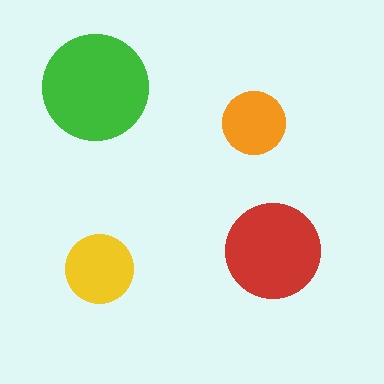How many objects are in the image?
There are 4 objects in the image.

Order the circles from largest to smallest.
the green one, the red one, the yellow one, the orange one.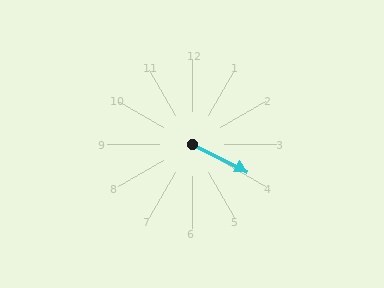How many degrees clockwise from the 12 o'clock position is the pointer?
Approximately 117 degrees.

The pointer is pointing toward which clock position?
Roughly 4 o'clock.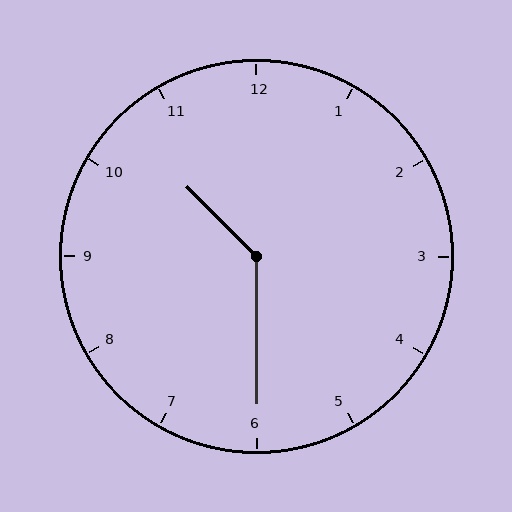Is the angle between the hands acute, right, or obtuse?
It is obtuse.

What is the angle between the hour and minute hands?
Approximately 135 degrees.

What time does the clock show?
10:30.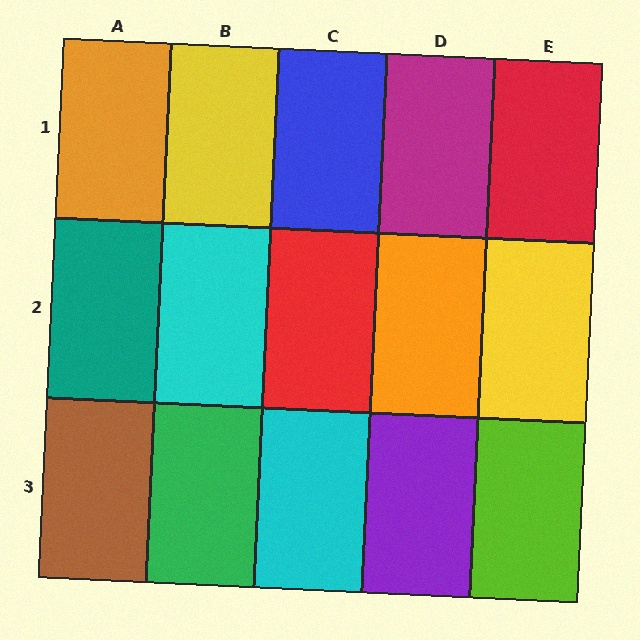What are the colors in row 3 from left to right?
Brown, green, cyan, purple, lime.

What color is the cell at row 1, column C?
Blue.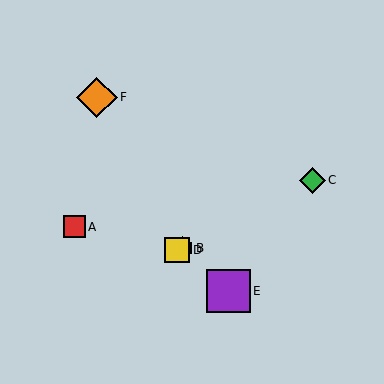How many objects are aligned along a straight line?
3 objects (B, C, D) are aligned along a straight line.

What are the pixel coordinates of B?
Object B is at (182, 248).